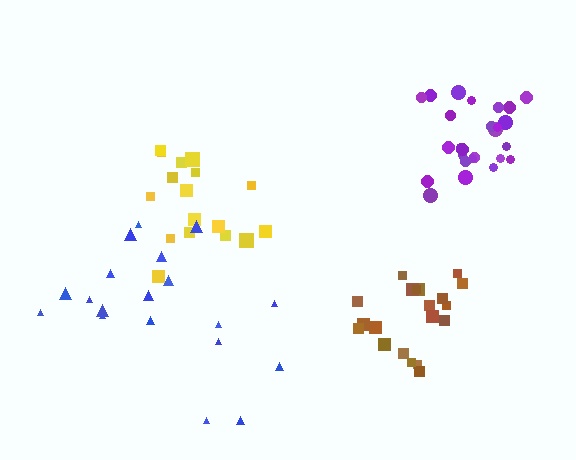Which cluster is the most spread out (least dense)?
Blue.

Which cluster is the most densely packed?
Purple.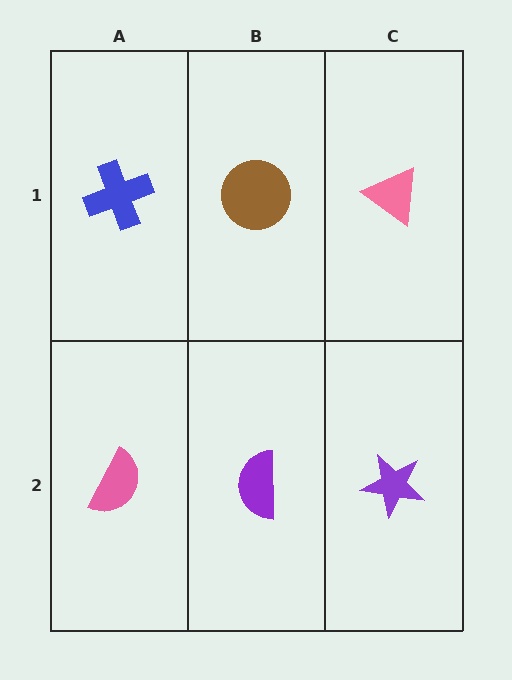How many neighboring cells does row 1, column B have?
3.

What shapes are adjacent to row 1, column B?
A purple semicircle (row 2, column B), a blue cross (row 1, column A), a pink triangle (row 1, column C).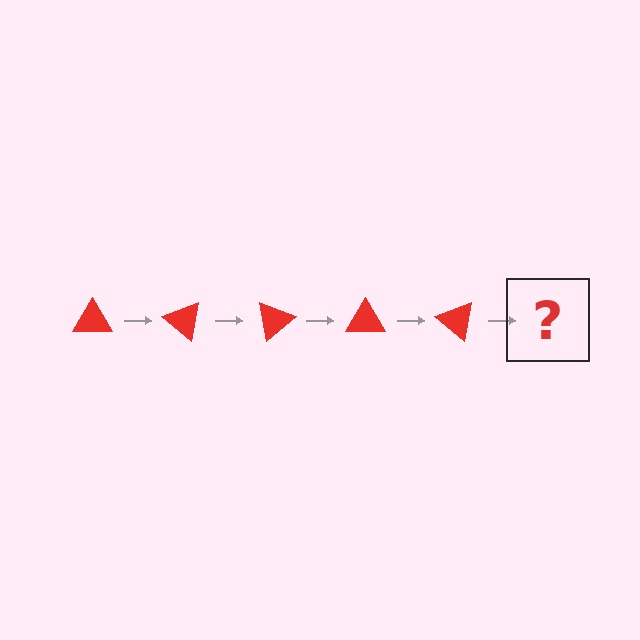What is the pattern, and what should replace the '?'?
The pattern is that the triangle rotates 40 degrees each step. The '?' should be a red triangle rotated 200 degrees.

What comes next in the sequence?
The next element should be a red triangle rotated 200 degrees.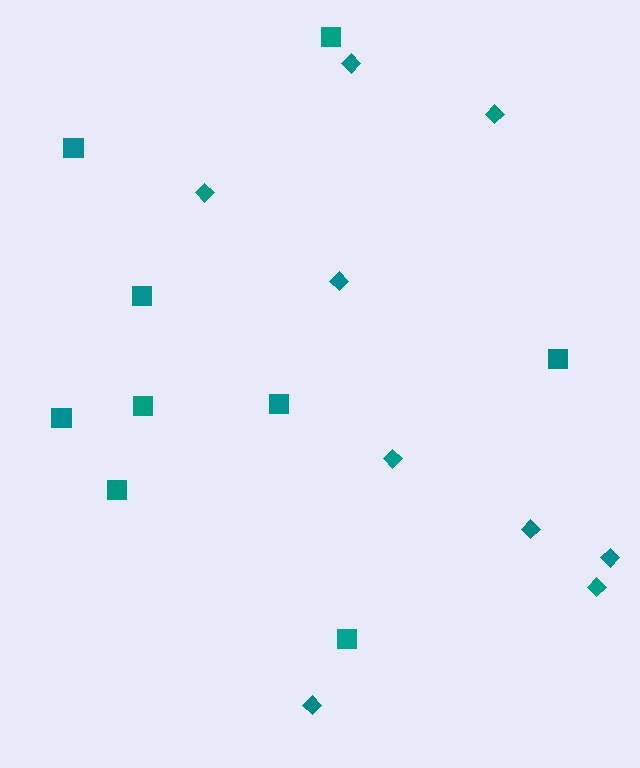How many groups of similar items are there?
There are 2 groups: one group of diamonds (9) and one group of squares (9).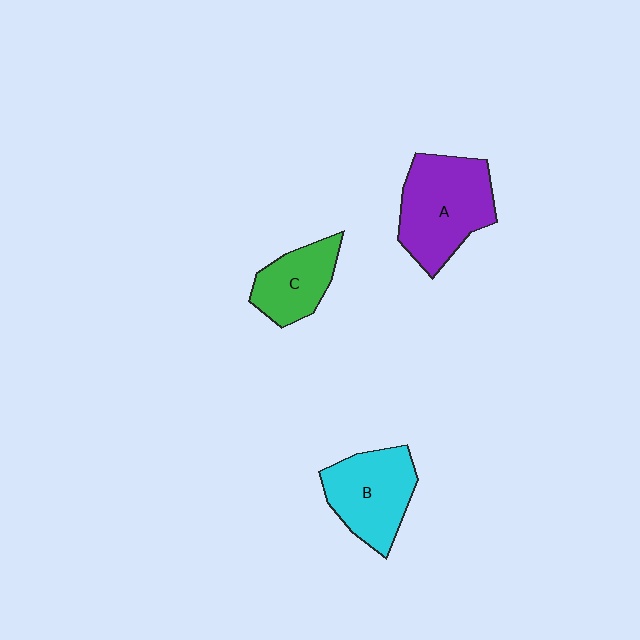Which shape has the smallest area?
Shape C (green).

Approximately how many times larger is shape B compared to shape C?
Approximately 1.4 times.